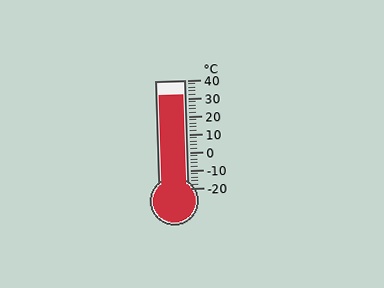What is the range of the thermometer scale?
The thermometer scale ranges from -20°C to 40°C.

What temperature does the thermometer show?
The thermometer shows approximately 32°C.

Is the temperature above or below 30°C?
The temperature is above 30°C.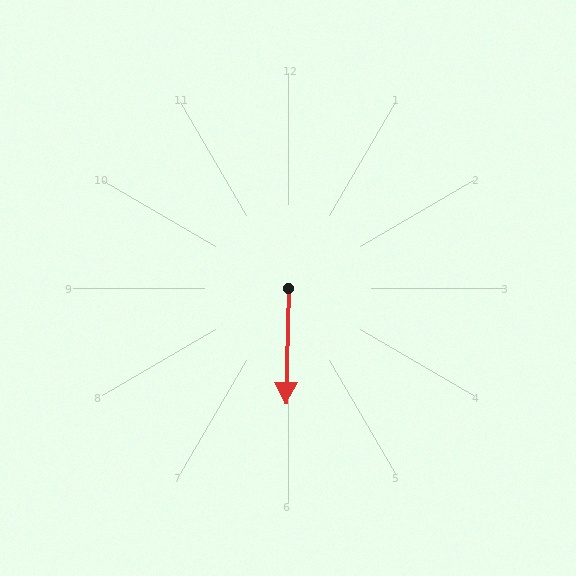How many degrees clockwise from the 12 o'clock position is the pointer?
Approximately 181 degrees.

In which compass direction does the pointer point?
South.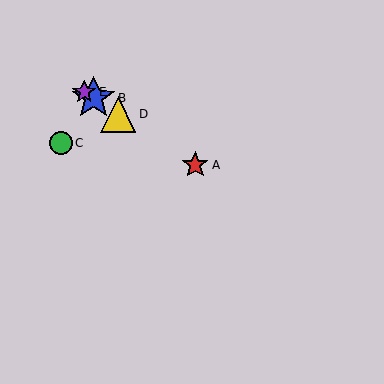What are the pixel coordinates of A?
Object A is at (195, 165).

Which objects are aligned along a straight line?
Objects A, B, D, E are aligned along a straight line.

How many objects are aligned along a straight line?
4 objects (A, B, D, E) are aligned along a straight line.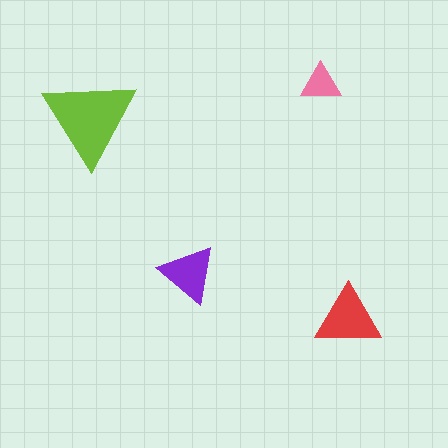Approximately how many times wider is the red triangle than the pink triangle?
About 1.5 times wider.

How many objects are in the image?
There are 4 objects in the image.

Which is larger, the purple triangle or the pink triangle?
The purple one.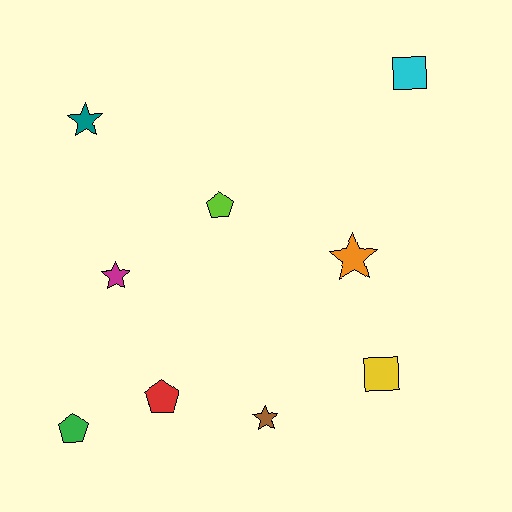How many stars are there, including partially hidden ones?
There are 4 stars.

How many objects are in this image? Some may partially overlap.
There are 9 objects.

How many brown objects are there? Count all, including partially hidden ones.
There is 1 brown object.